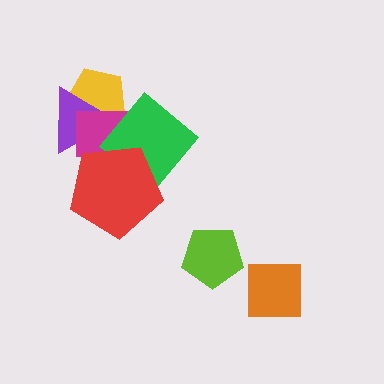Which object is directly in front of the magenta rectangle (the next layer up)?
The green diamond is directly in front of the magenta rectangle.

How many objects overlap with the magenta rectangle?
4 objects overlap with the magenta rectangle.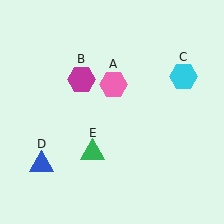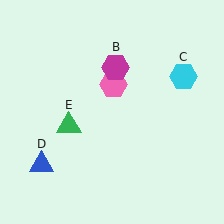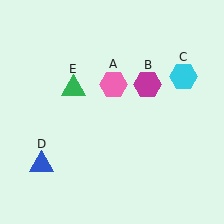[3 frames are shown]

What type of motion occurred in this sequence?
The magenta hexagon (object B), green triangle (object E) rotated clockwise around the center of the scene.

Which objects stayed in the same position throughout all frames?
Pink hexagon (object A) and cyan hexagon (object C) and blue triangle (object D) remained stationary.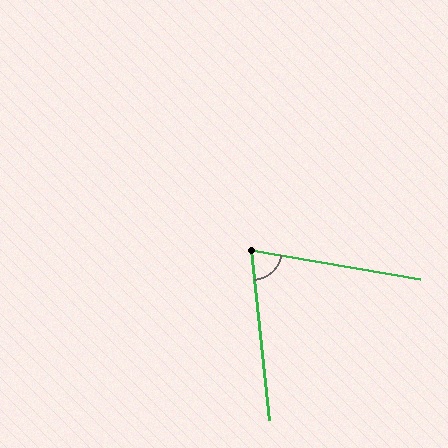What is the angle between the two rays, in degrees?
Approximately 74 degrees.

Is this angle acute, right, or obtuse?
It is acute.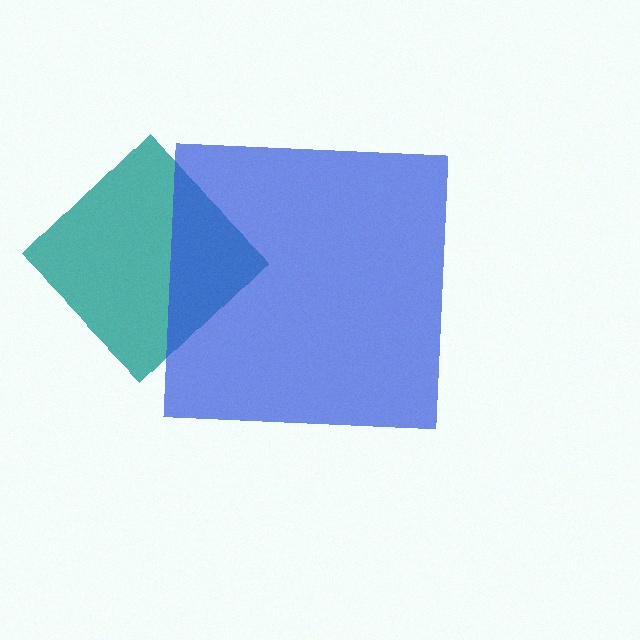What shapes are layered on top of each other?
The layered shapes are: a teal diamond, a blue square.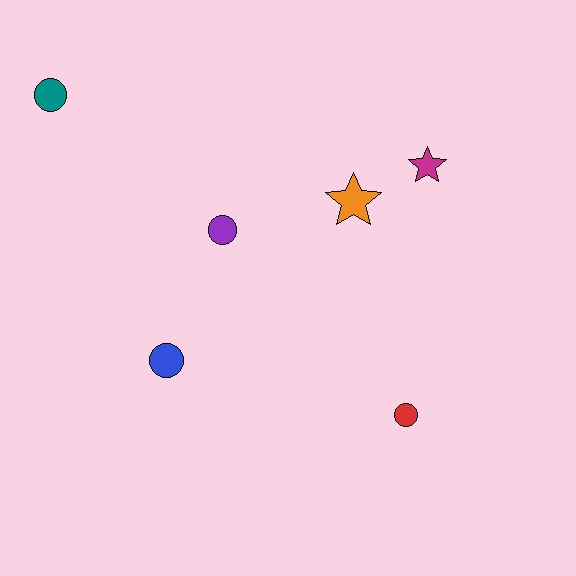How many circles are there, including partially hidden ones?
There are 4 circles.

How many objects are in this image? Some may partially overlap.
There are 6 objects.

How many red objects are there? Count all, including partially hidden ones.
There is 1 red object.